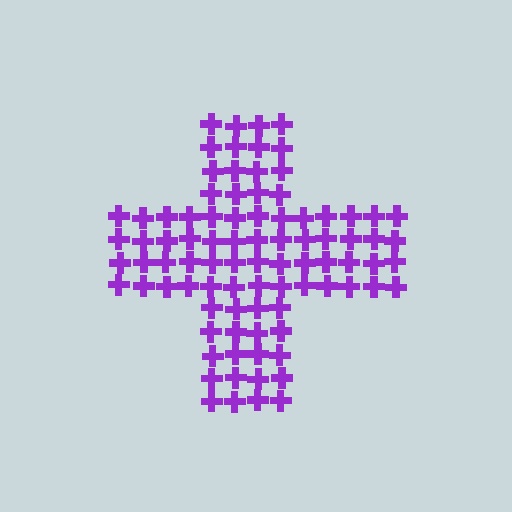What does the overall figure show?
The overall figure shows a cross.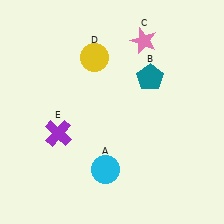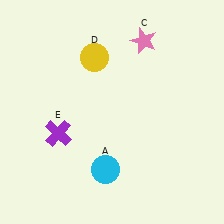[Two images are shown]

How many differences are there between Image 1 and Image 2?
There is 1 difference between the two images.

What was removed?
The teal pentagon (B) was removed in Image 2.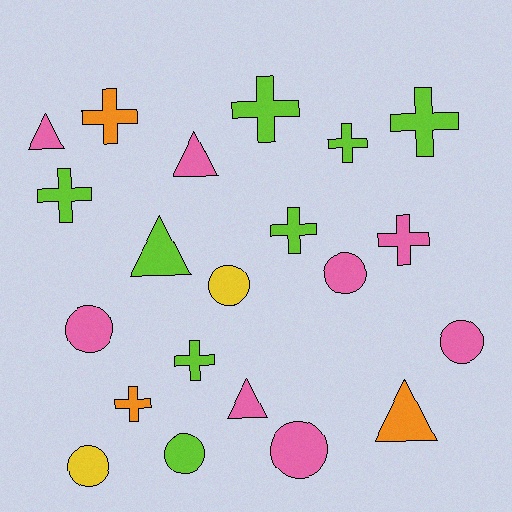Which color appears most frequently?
Pink, with 8 objects.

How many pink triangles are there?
There are 3 pink triangles.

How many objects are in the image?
There are 21 objects.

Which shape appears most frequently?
Cross, with 9 objects.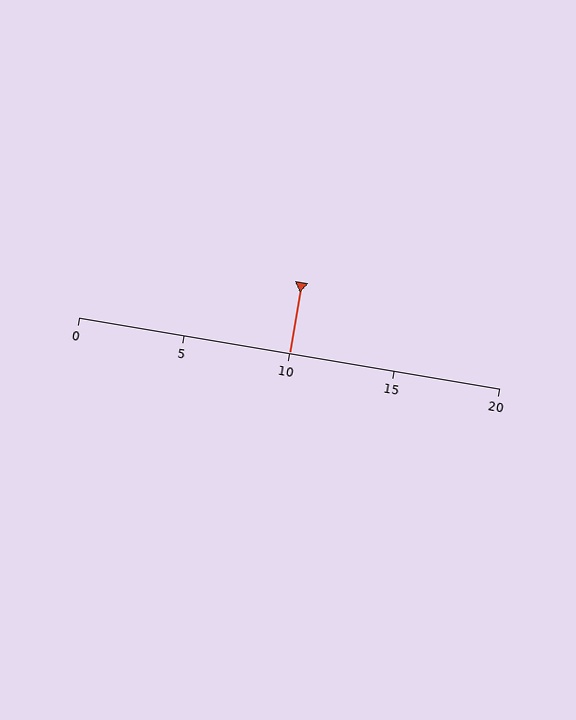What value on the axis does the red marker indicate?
The marker indicates approximately 10.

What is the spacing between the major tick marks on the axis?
The major ticks are spaced 5 apart.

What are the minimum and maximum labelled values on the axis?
The axis runs from 0 to 20.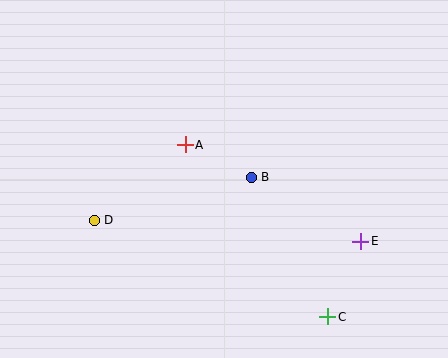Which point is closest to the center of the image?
Point B at (251, 177) is closest to the center.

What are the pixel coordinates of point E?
Point E is at (361, 241).